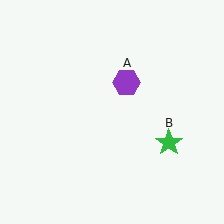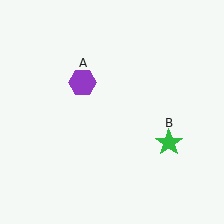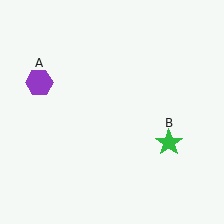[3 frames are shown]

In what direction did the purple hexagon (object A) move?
The purple hexagon (object A) moved left.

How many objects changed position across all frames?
1 object changed position: purple hexagon (object A).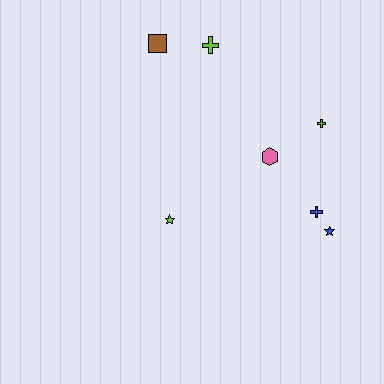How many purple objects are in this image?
There are no purple objects.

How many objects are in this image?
There are 7 objects.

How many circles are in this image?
There are no circles.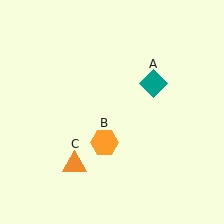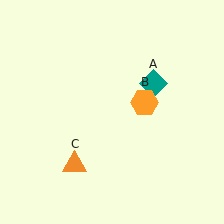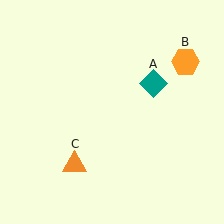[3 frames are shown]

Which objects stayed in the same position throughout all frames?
Teal diamond (object A) and orange triangle (object C) remained stationary.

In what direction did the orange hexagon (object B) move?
The orange hexagon (object B) moved up and to the right.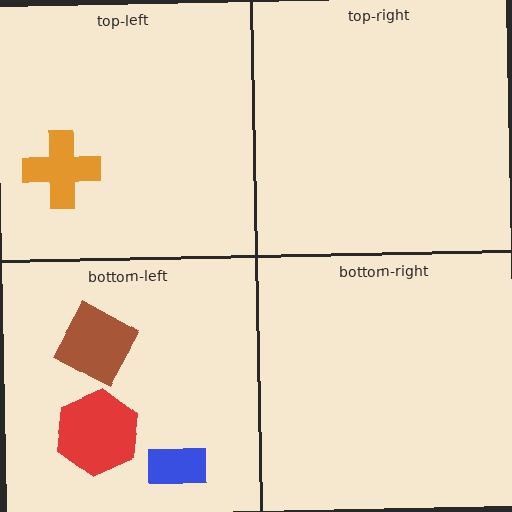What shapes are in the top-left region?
The orange cross.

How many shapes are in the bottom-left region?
3.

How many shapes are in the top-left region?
1.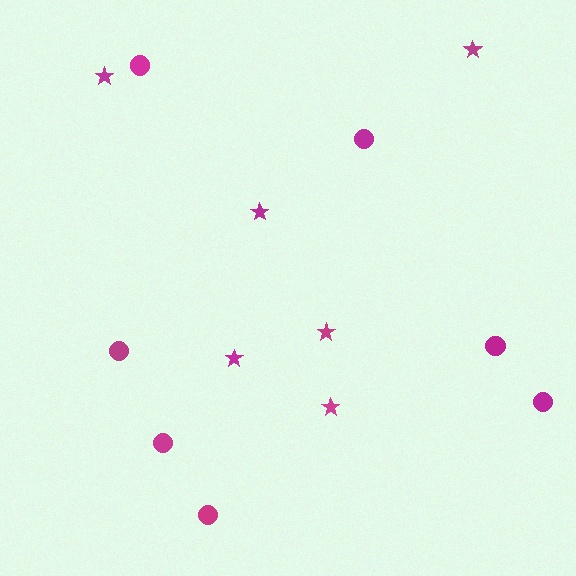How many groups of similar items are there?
There are 2 groups: one group of circles (7) and one group of stars (6).